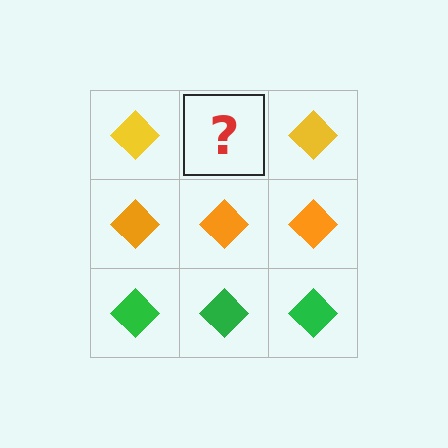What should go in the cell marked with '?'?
The missing cell should contain a yellow diamond.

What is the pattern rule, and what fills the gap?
The rule is that each row has a consistent color. The gap should be filled with a yellow diamond.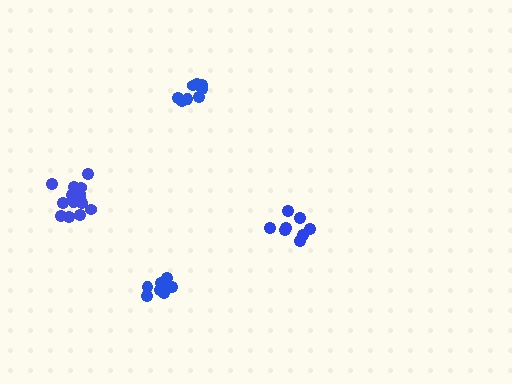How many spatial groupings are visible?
There are 4 spatial groupings.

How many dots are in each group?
Group 1: 14 dots, Group 2: 8 dots, Group 3: 8 dots, Group 4: 8 dots (38 total).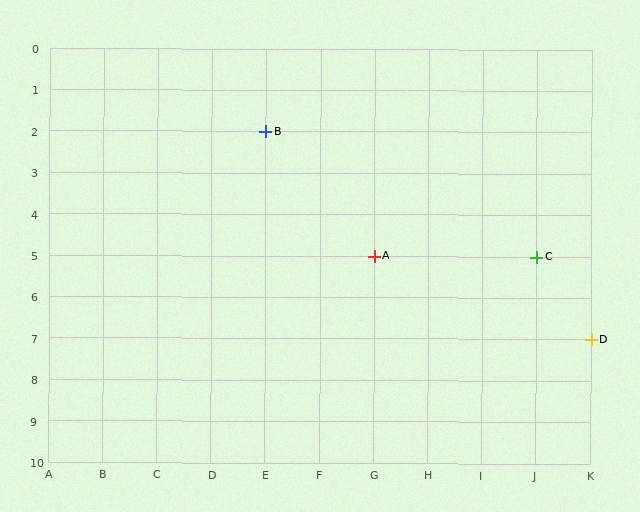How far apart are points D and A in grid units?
Points D and A are 4 columns and 2 rows apart (about 4.5 grid units diagonally).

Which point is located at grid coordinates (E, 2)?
Point B is at (E, 2).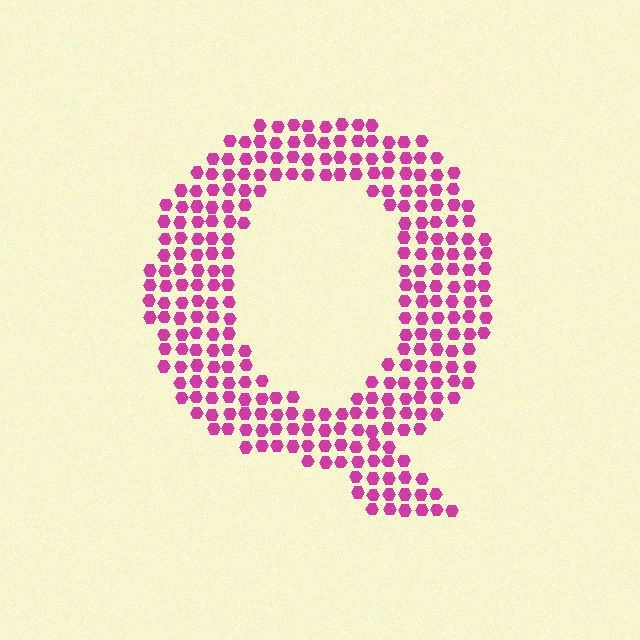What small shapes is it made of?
It is made of small hexagons.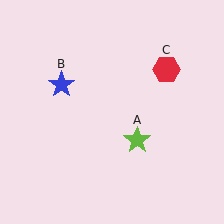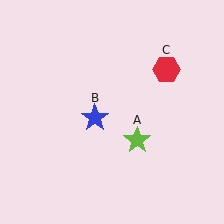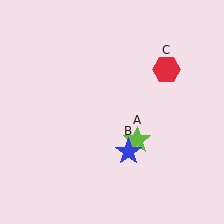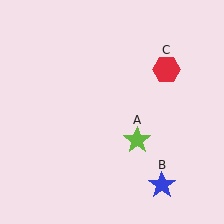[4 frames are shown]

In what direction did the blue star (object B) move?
The blue star (object B) moved down and to the right.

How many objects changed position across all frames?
1 object changed position: blue star (object B).